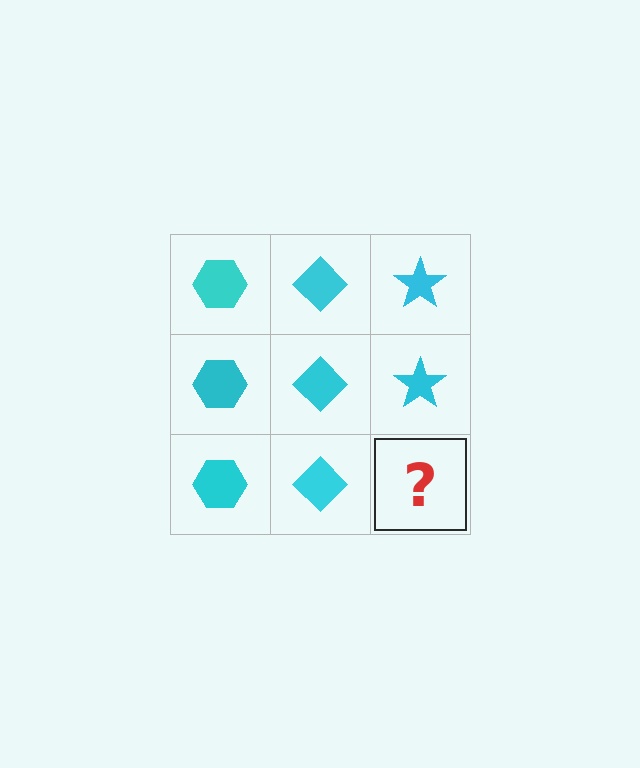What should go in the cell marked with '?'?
The missing cell should contain a cyan star.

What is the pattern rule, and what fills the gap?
The rule is that each column has a consistent shape. The gap should be filled with a cyan star.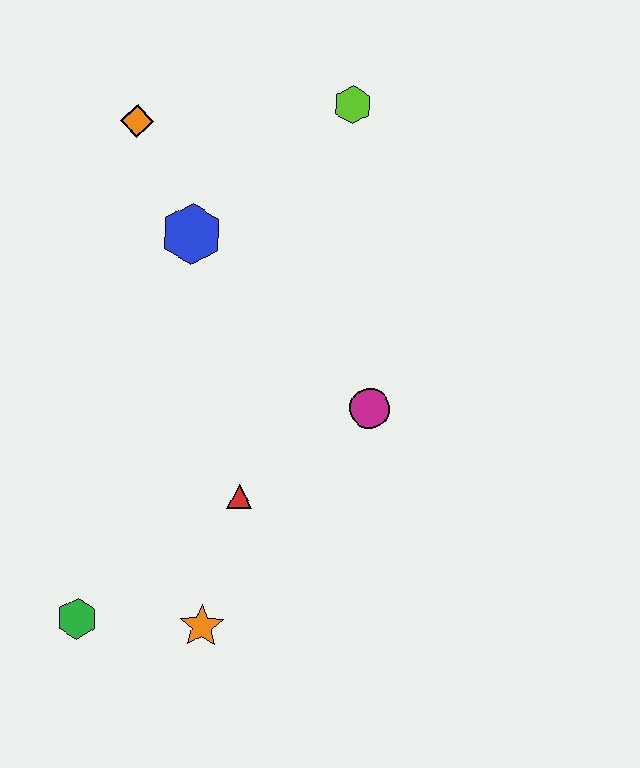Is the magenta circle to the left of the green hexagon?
No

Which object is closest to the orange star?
The green hexagon is closest to the orange star.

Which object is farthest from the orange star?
The lime hexagon is farthest from the orange star.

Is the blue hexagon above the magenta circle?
Yes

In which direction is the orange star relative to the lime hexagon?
The orange star is below the lime hexagon.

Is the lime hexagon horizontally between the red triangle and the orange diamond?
No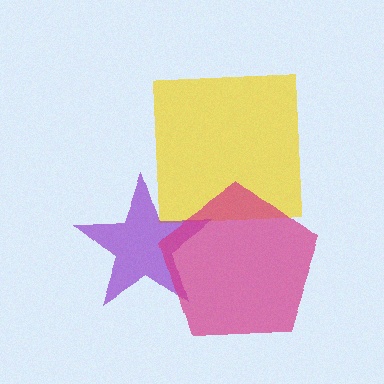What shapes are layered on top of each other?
The layered shapes are: a yellow square, a purple star, a magenta pentagon.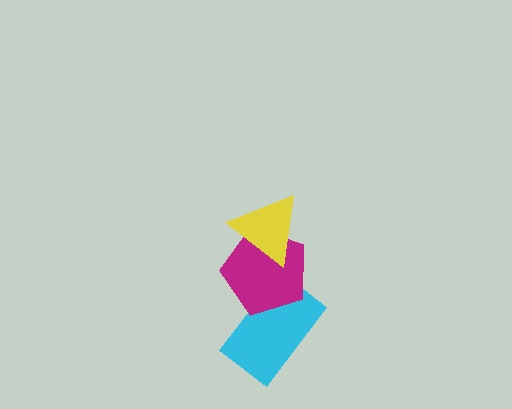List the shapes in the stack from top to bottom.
From top to bottom: the yellow triangle, the magenta pentagon, the cyan rectangle.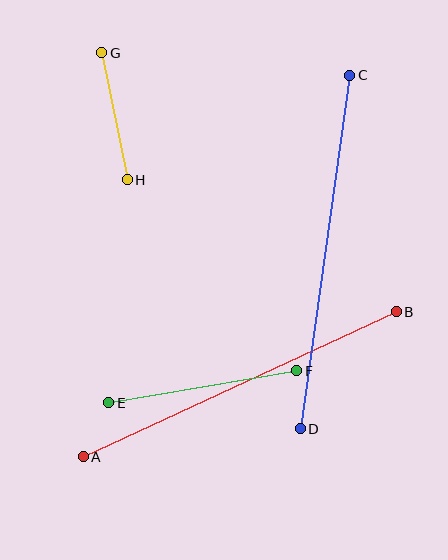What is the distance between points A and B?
The distance is approximately 345 pixels.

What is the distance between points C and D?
The distance is approximately 357 pixels.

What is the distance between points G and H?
The distance is approximately 130 pixels.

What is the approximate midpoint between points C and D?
The midpoint is at approximately (325, 252) pixels.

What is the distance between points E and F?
The distance is approximately 191 pixels.